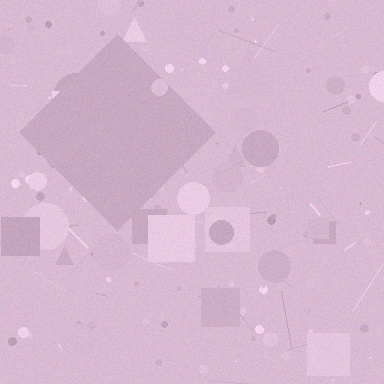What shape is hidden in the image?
A diamond is hidden in the image.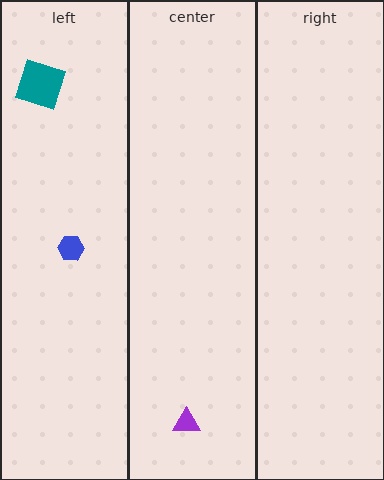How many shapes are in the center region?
1.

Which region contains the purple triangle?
The center region.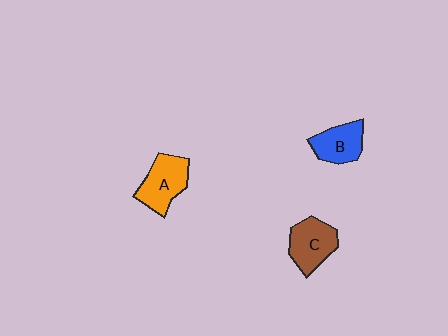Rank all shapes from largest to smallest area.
From largest to smallest: A (orange), C (brown), B (blue).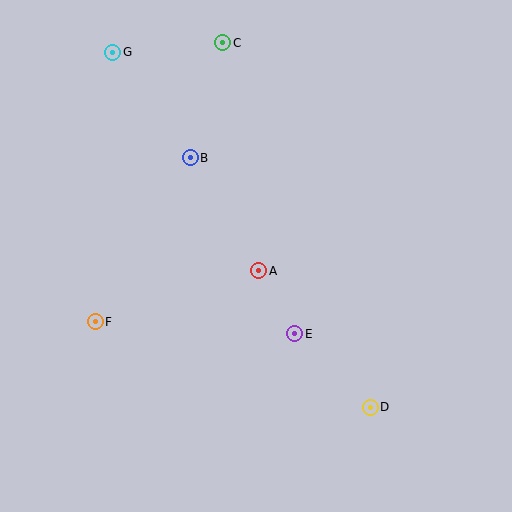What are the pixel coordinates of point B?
Point B is at (190, 158).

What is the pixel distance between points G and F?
The distance between G and F is 270 pixels.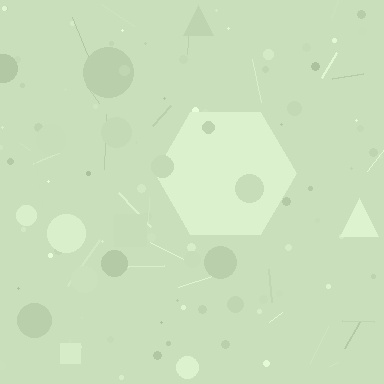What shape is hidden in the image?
A hexagon is hidden in the image.